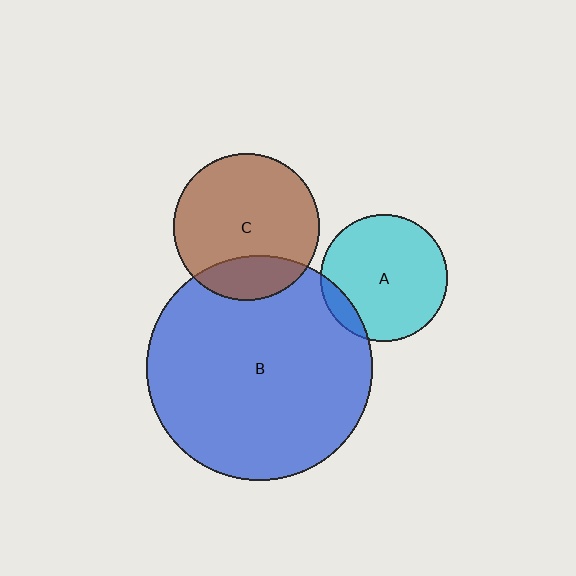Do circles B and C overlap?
Yes.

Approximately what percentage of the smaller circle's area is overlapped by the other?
Approximately 20%.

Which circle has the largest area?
Circle B (blue).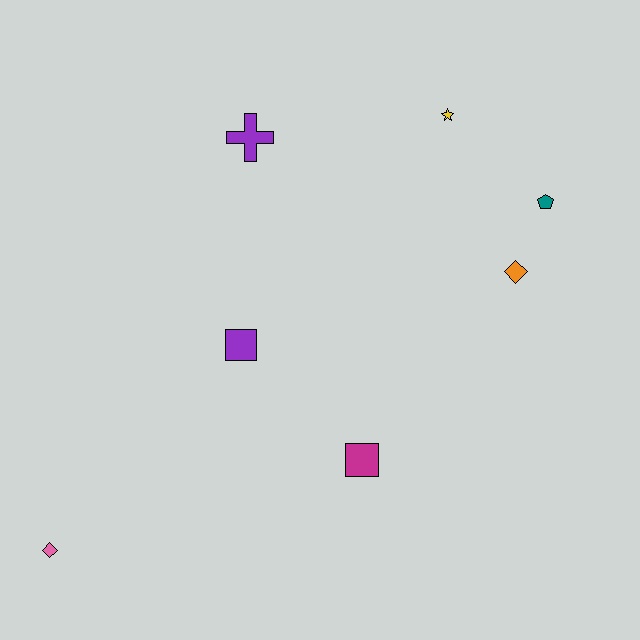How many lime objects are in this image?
There are no lime objects.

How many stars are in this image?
There is 1 star.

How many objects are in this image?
There are 7 objects.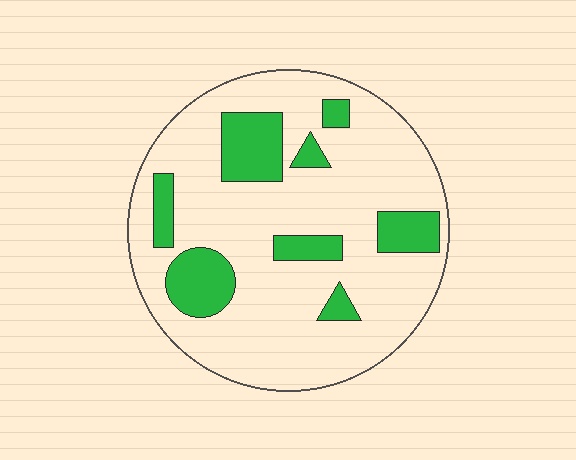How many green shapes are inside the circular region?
8.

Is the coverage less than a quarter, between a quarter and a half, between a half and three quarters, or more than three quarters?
Less than a quarter.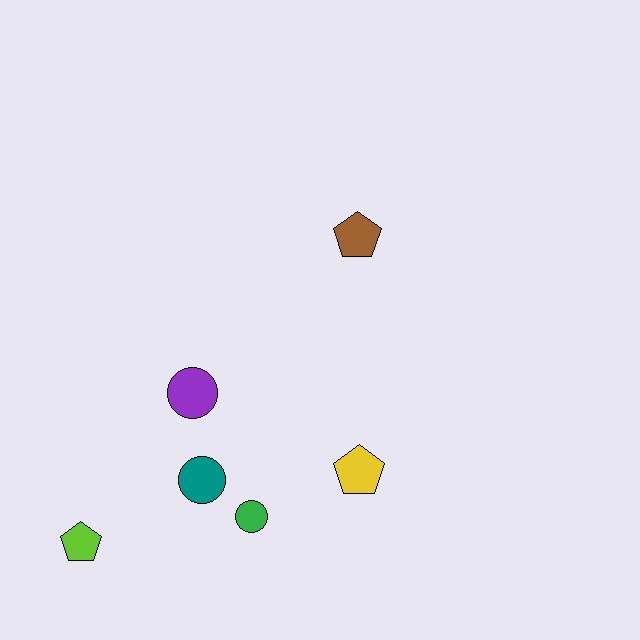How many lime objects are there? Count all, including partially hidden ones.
There is 1 lime object.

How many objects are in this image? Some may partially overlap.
There are 6 objects.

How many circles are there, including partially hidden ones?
There are 3 circles.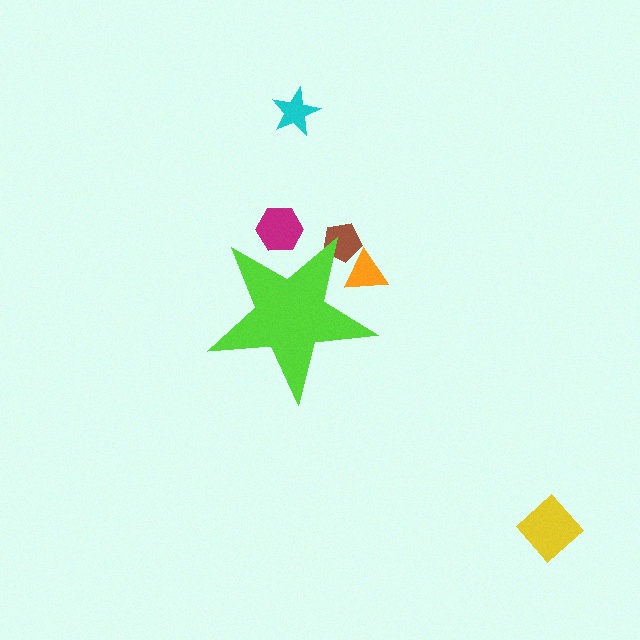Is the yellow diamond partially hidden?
No, the yellow diamond is fully visible.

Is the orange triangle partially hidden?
Yes, the orange triangle is partially hidden behind the lime star.